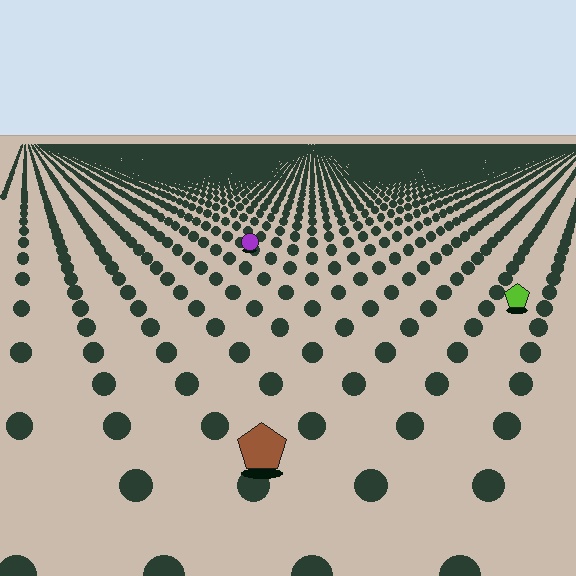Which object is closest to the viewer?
The brown pentagon is closest. The texture marks near it are larger and more spread out.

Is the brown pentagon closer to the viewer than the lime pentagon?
Yes. The brown pentagon is closer — you can tell from the texture gradient: the ground texture is coarser near it.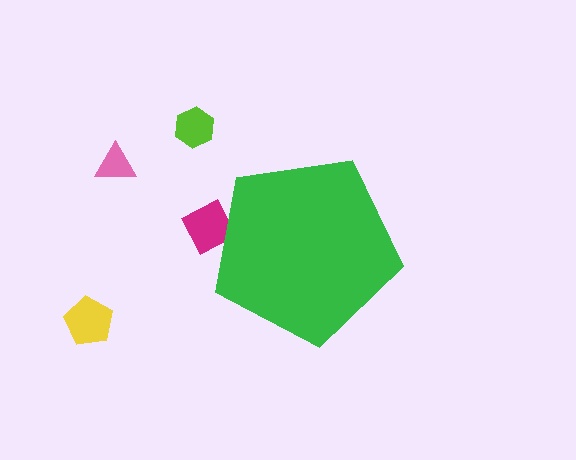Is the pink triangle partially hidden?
No, the pink triangle is fully visible.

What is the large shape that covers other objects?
A green pentagon.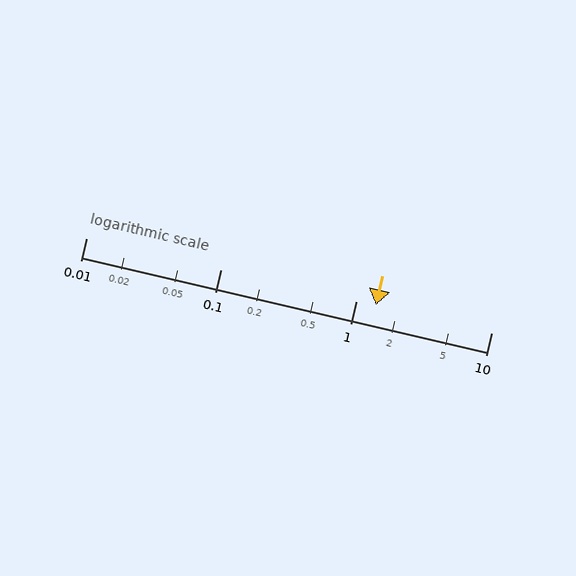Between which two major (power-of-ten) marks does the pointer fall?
The pointer is between 1 and 10.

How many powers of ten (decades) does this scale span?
The scale spans 3 decades, from 0.01 to 10.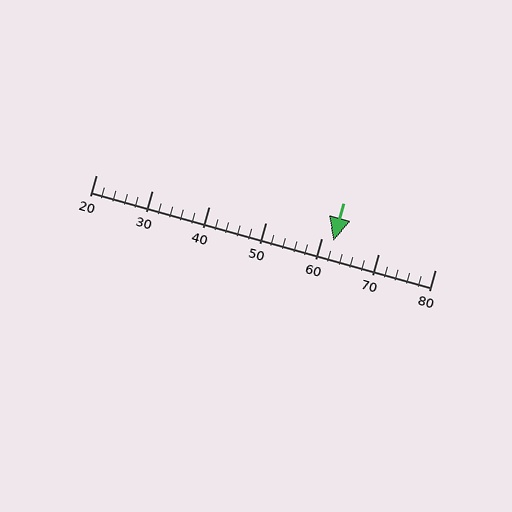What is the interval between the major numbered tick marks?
The major tick marks are spaced 10 units apart.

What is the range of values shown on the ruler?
The ruler shows values from 20 to 80.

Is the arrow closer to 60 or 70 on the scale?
The arrow is closer to 60.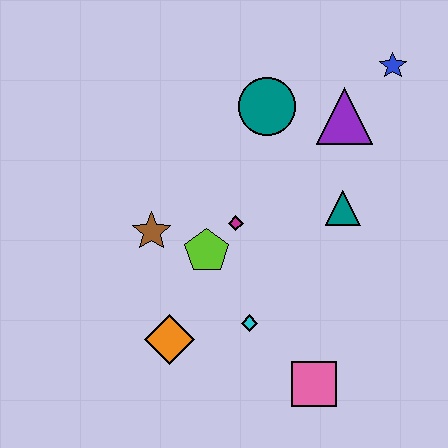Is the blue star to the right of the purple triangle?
Yes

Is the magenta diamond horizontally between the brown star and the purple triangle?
Yes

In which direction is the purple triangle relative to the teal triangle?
The purple triangle is above the teal triangle.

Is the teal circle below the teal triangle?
No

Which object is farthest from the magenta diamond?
The blue star is farthest from the magenta diamond.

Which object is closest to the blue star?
The purple triangle is closest to the blue star.